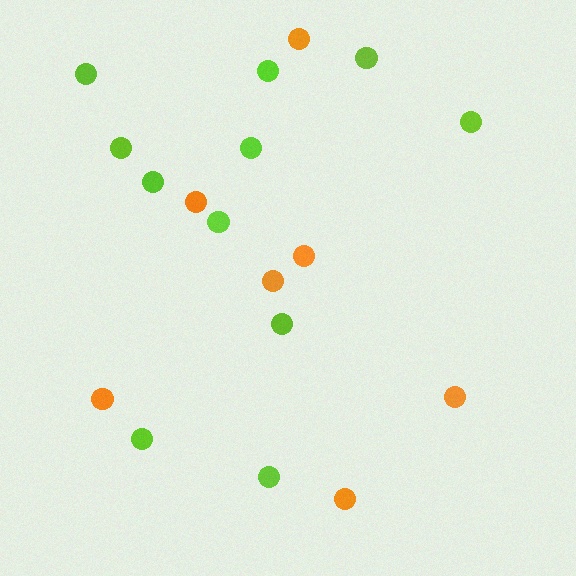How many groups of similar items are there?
There are 2 groups: one group of orange circles (7) and one group of lime circles (11).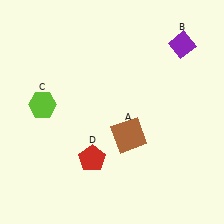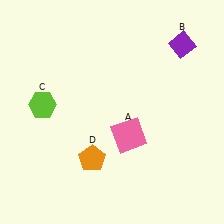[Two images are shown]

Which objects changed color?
A changed from brown to pink. D changed from red to orange.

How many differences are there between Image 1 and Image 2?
There are 2 differences between the two images.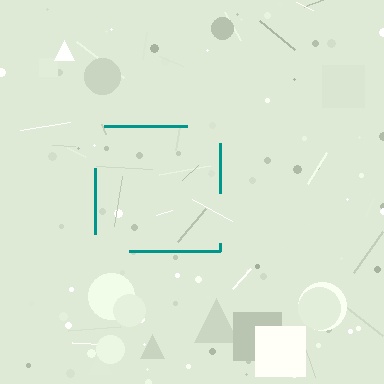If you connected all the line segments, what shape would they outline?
They would outline a square.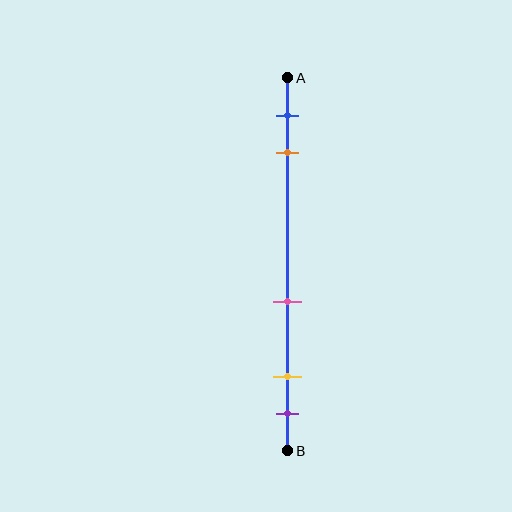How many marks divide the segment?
There are 5 marks dividing the segment.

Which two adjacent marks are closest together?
The yellow and purple marks are the closest adjacent pair.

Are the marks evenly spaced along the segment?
No, the marks are not evenly spaced.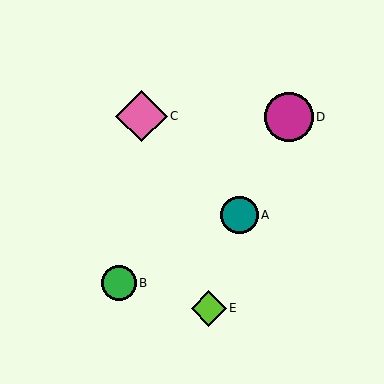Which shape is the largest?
The pink diamond (labeled C) is the largest.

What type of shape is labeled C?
Shape C is a pink diamond.